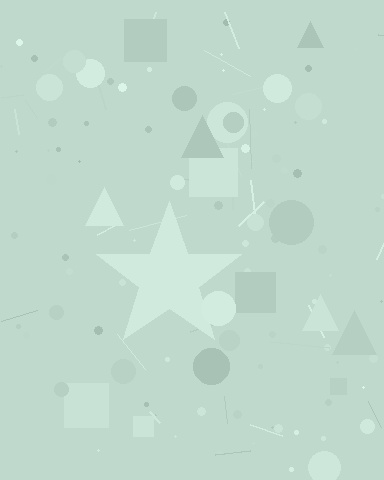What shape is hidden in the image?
A star is hidden in the image.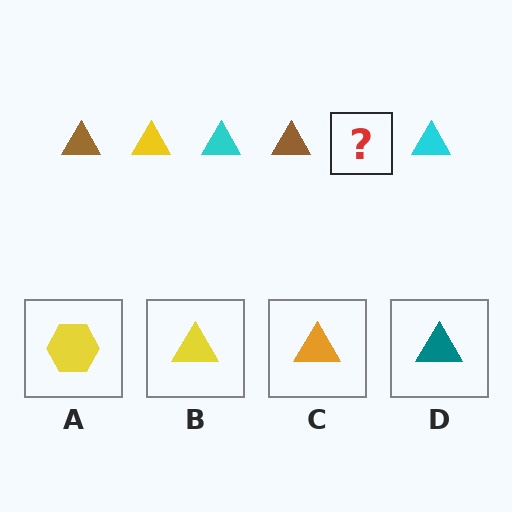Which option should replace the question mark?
Option B.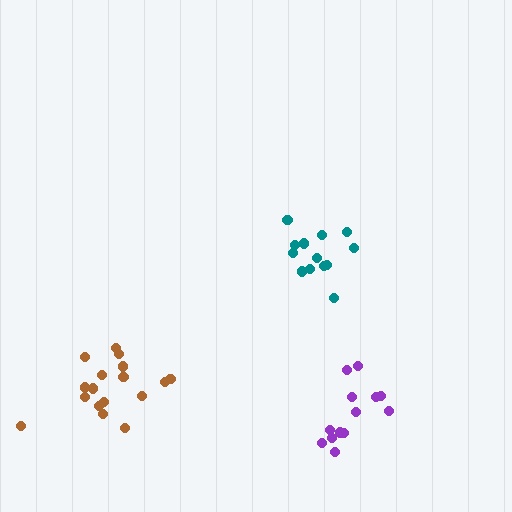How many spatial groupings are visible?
There are 3 spatial groupings.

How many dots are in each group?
Group 1: 13 dots, Group 2: 17 dots, Group 3: 13 dots (43 total).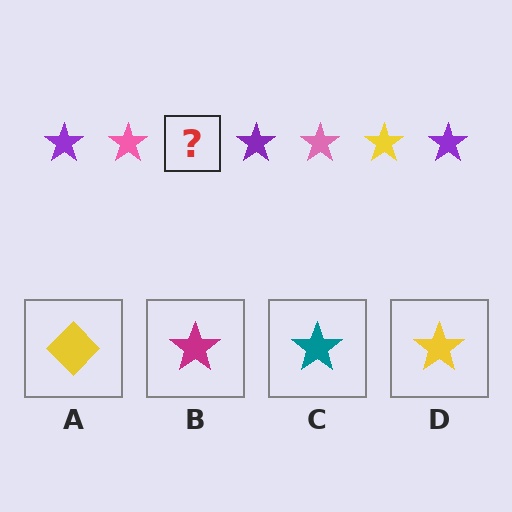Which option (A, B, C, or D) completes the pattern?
D.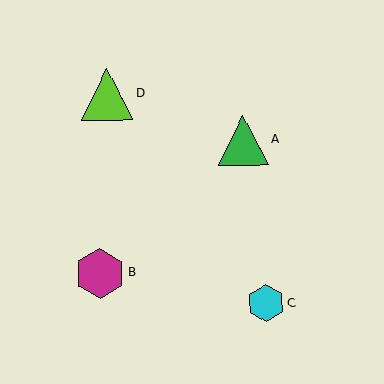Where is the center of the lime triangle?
The center of the lime triangle is at (107, 94).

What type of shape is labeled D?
Shape D is a lime triangle.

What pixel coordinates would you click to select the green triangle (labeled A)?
Click at (243, 140) to select the green triangle A.